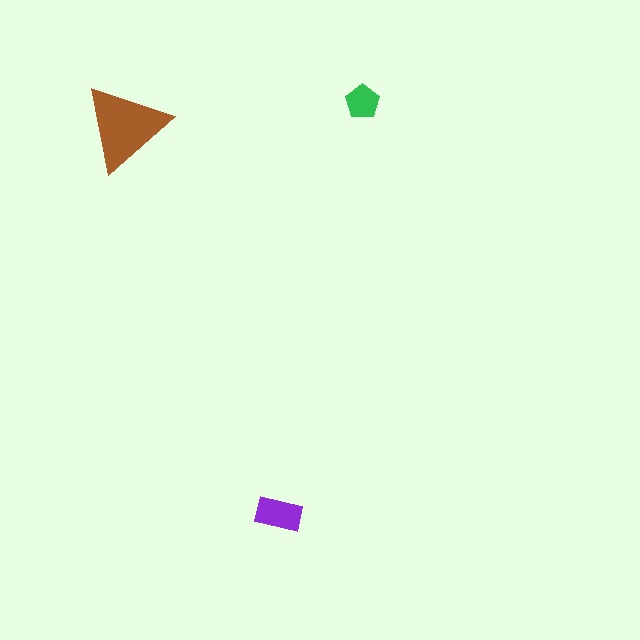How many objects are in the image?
There are 3 objects in the image.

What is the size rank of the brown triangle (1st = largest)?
1st.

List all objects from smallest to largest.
The green pentagon, the purple rectangle, the brown triangle.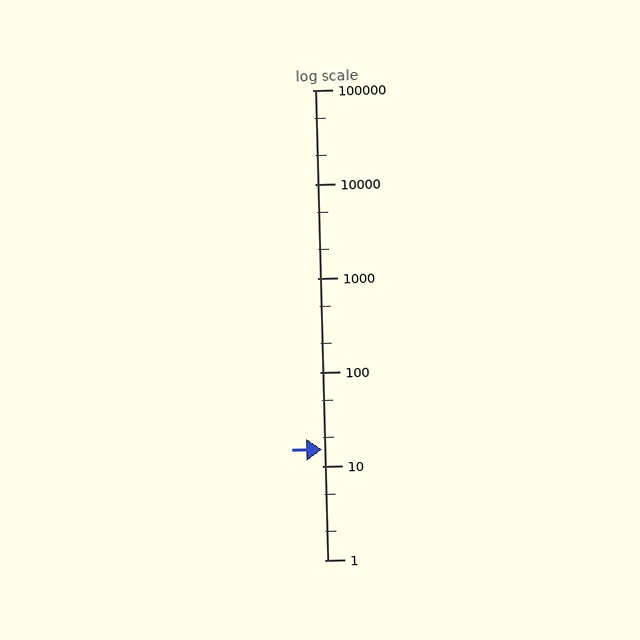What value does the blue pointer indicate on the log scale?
The pointer indicates approximately 15.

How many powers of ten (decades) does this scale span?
The scale spans 5 decades, from 1 to 100000.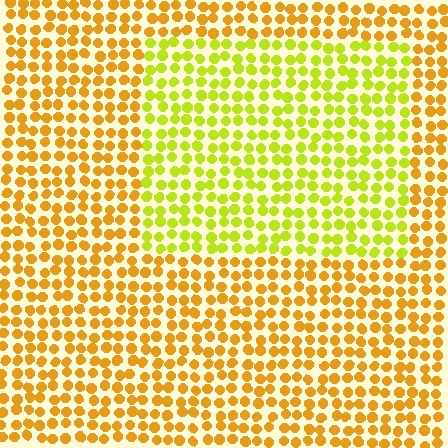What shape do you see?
I see a rectangle.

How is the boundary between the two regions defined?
The boundary is defined purely by a slight shift in hue (about 36 degrees). Spacing, size, and orientation are identical on both sides.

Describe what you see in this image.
The image is filled with small orange elements in a uniform arrangement. A rectangle-shaped region is visible where the elements are tinted to a slightly different hue, forming a subtle color boundary.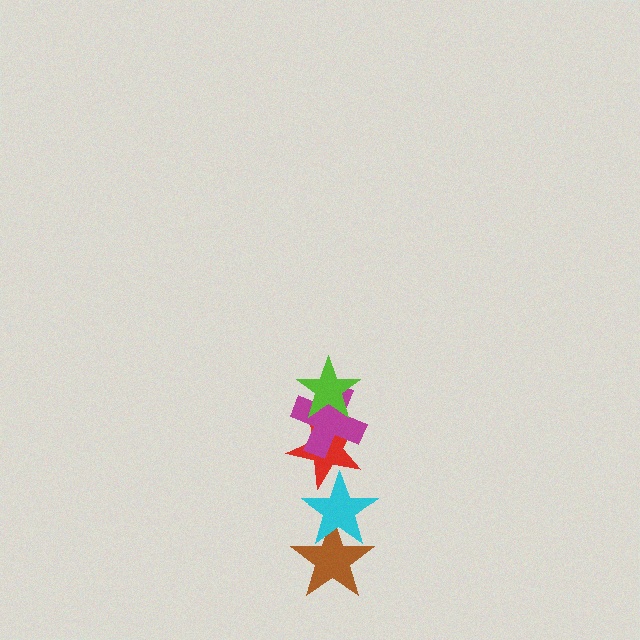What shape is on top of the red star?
The magenta cross is on top of the red star.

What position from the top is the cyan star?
The cyan star is 4th from the top.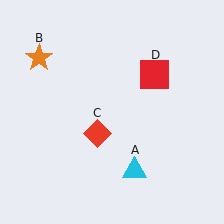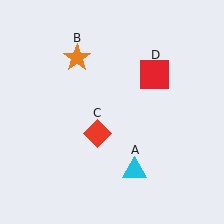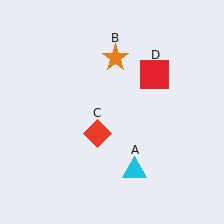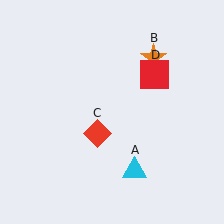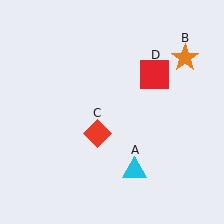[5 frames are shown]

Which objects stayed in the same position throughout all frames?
Cyan triangle (object A) and red diamond (object C) and red square (object D) remained stationary.